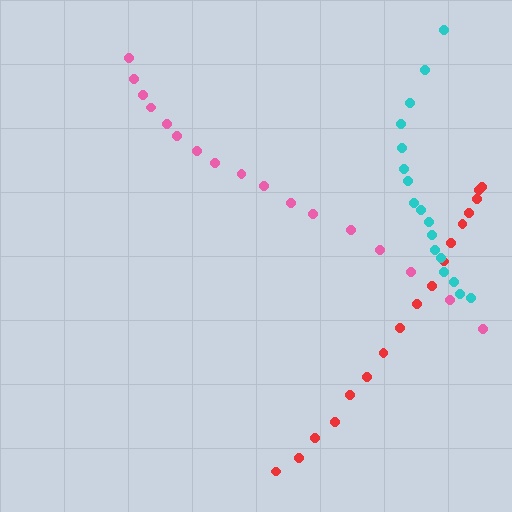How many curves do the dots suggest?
There are 3 distinct paths.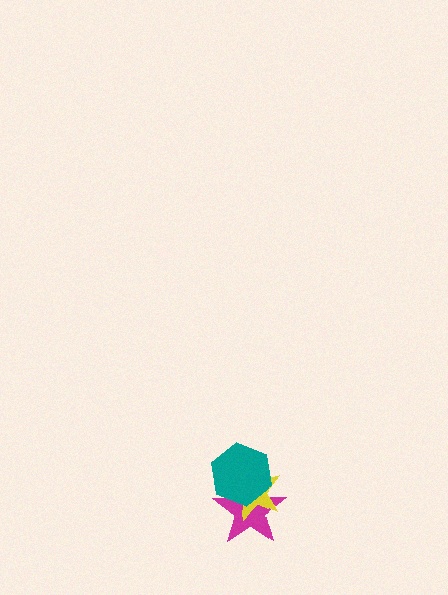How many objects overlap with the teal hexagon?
2 objects overlap with the teal hexagon.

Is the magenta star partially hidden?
Yes, it is partially covered by another shape.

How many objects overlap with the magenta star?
2 objects overlap with the magenta star.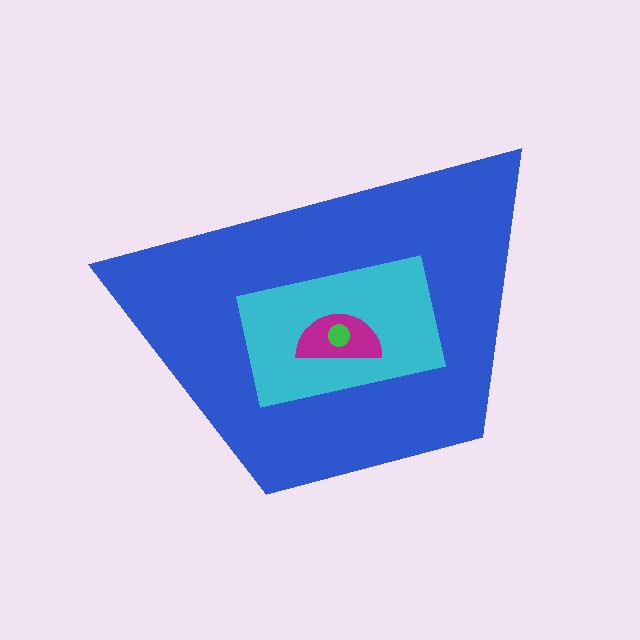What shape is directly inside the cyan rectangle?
The magenta semicircle.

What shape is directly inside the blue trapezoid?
The cyan rectangle.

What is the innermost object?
The green circle.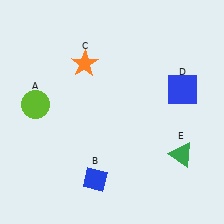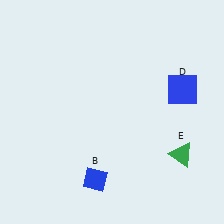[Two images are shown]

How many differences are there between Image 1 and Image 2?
There are 2 differences between the two images.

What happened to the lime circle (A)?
The lime circle (A) was removed in Image 2. It was in the top-left area of Image 1.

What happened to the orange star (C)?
The orange star (C) was removed in Image 2. It was in the top-left area of Image 1.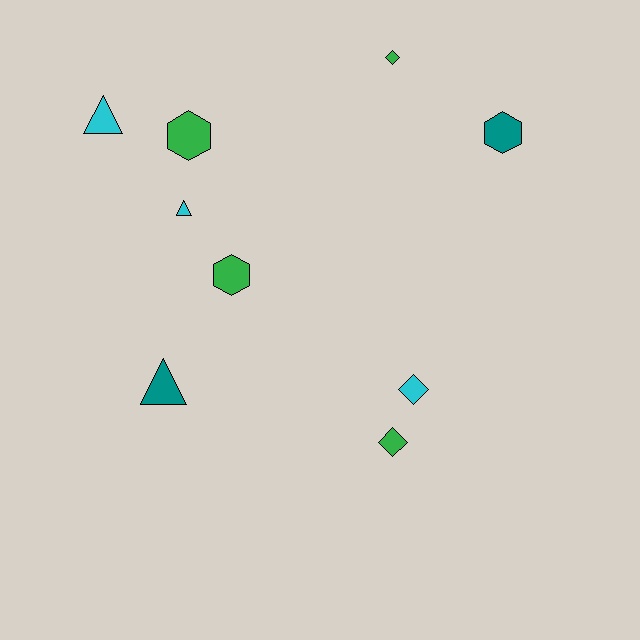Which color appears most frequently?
Green, with 4 objects.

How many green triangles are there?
There are no green triangles.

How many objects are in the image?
There are 9 objects.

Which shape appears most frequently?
Hexagon, with 3 objects.